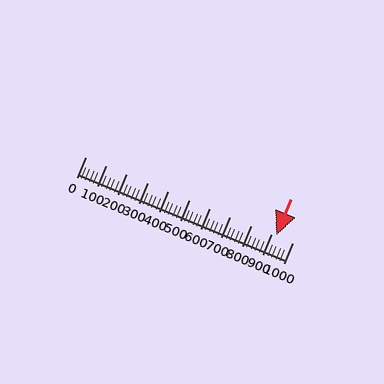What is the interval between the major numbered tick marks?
The major tick marks are spaced 100 units apart.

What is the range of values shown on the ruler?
The ruler shows values from 0 to 1000.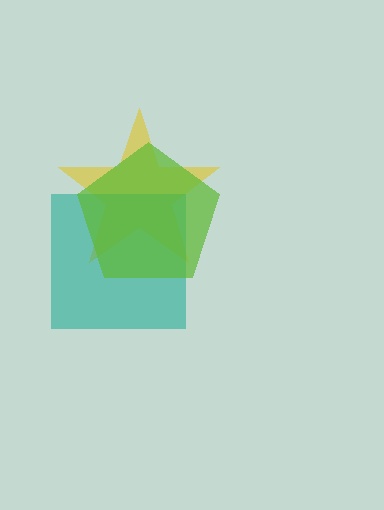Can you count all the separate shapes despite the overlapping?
Yes, there are 3 separate shapes.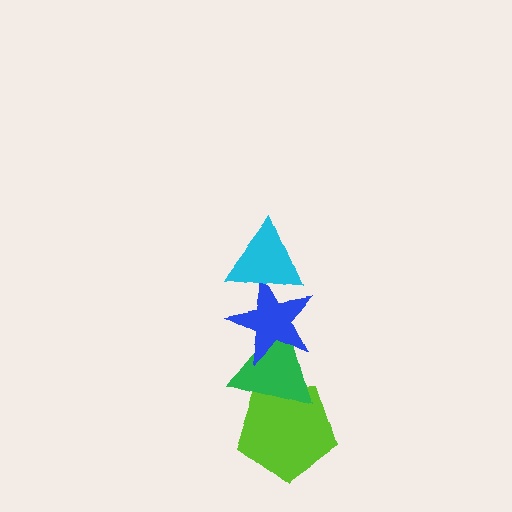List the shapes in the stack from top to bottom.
From top to bottom: the cyan triangle, the blue star, the green triangle, the lime pentagon.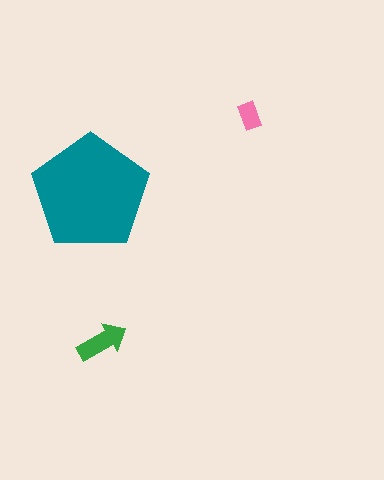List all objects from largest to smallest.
The teal pentagon, the green arrow, the pink rectangle.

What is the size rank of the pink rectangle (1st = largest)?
3rd.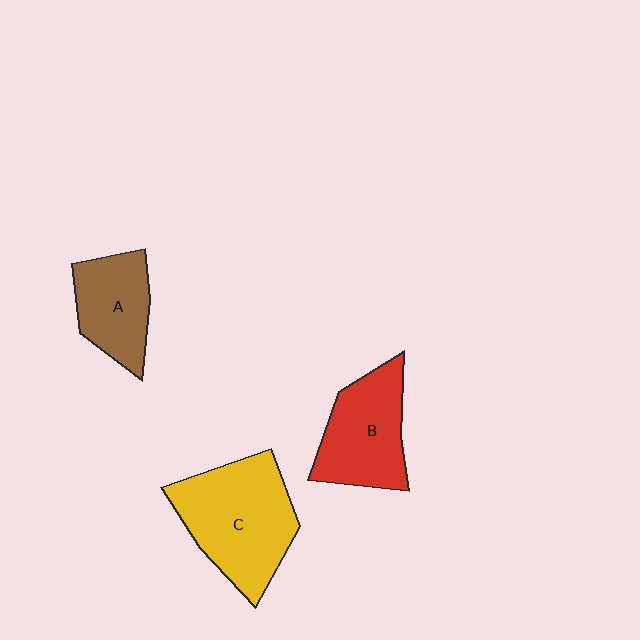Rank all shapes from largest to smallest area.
From largest to smallest: C (yellow), B (red), A (brown).